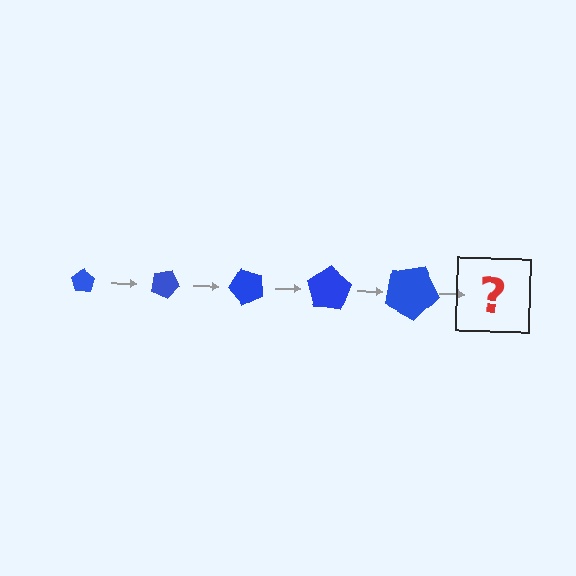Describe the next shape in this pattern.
It should be a pentagon, larger than the previous one and rotated 125 degrees from the start.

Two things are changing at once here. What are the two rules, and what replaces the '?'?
The two rules are that the pentagon grows larger each step and it rotates 25 degrees each step. The '?' should be a pentagon, larger than the previous one and rotated 125 degrees from the start.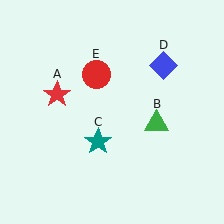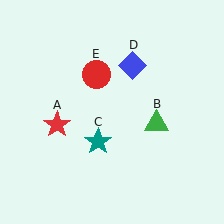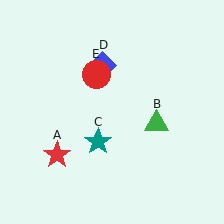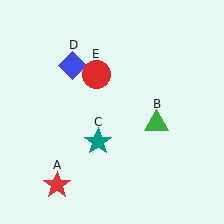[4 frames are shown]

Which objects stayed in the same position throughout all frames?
Green triangle (object B) and teal star (object C) and red circle (object E) remained stationary.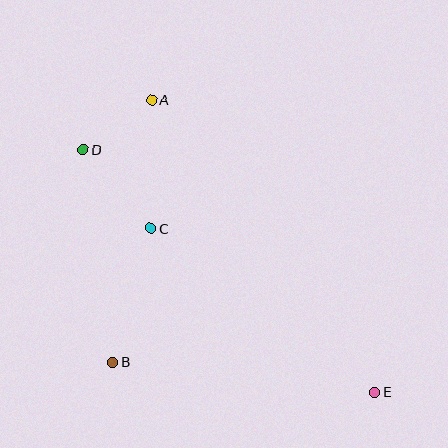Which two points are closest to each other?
Points A and D are closest to each other.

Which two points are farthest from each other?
Points D and E are farthest from each other.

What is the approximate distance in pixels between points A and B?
The distance between A and B is approximately 265 pixels.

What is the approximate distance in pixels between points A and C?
The distance between A and C is approximately 129 pixels.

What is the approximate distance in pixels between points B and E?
The distance between B and E is approximately 263 pixels.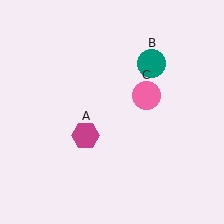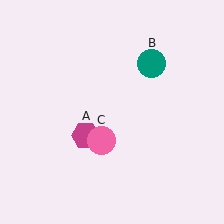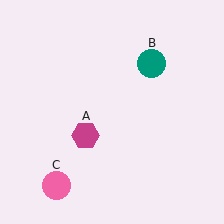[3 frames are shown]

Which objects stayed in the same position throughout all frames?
Magenta hexagon (object A) and teal circle (object B) remained stationary.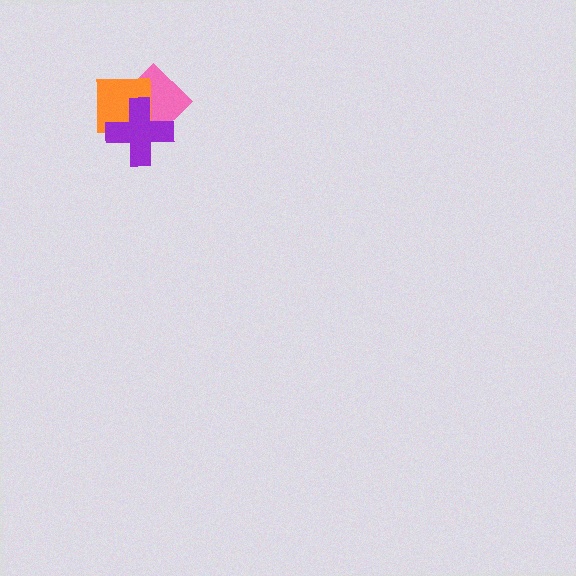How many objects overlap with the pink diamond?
2 objects overlap with the pink diamond.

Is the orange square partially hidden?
Yes, it is partially covered by another shape.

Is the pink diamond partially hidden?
Yes, it is partially covered by another shape.